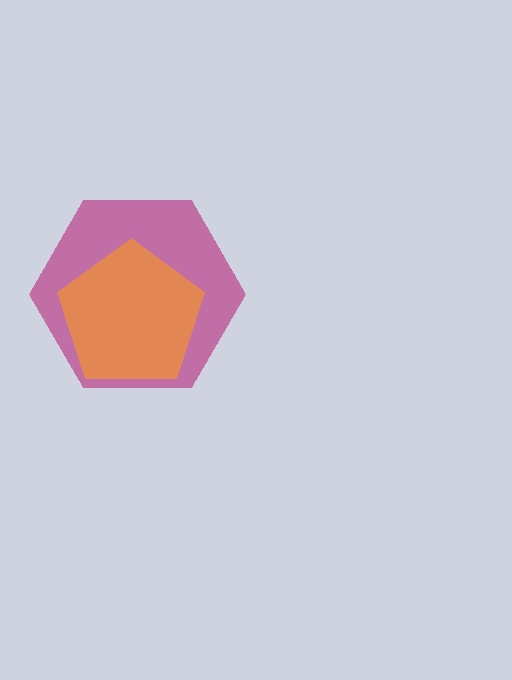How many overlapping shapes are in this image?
There are 2 overlapping shapes in the image.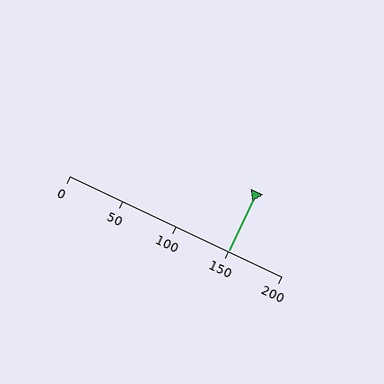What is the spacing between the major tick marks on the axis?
The major ticks are spaced 50 apart.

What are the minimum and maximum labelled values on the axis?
The axis runs from 0 to 200.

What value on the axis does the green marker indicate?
The marker indicates approximately 150.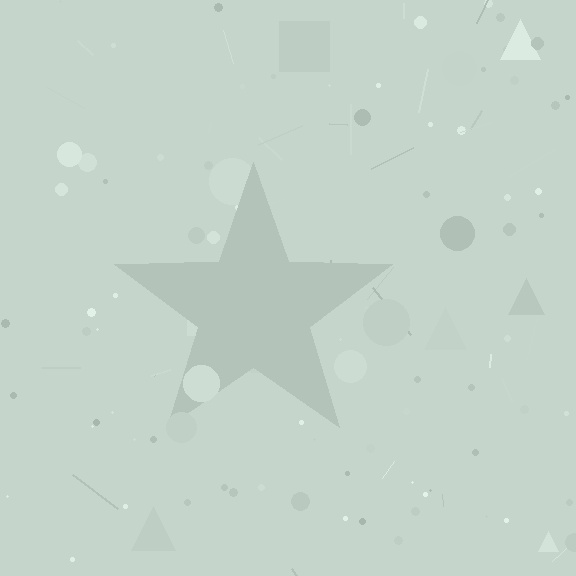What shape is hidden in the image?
A star is hidden in the image.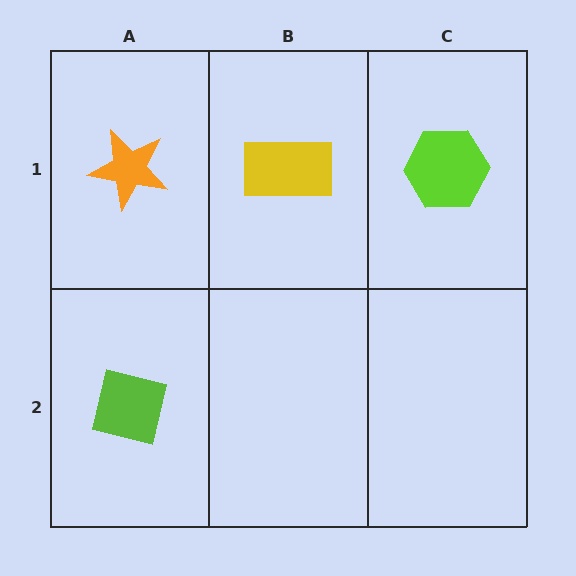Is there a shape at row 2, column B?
No, that cell is empty.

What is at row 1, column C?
A lime hexagon.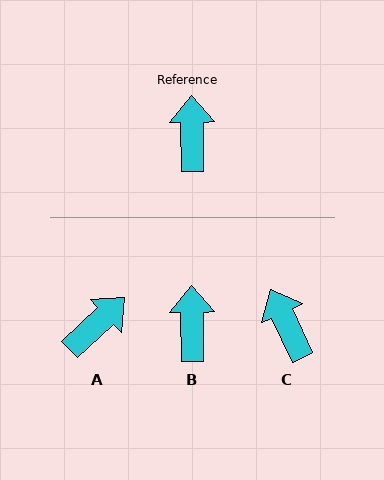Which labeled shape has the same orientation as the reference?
B.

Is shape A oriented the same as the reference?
No, it is off by about 48 degrees.